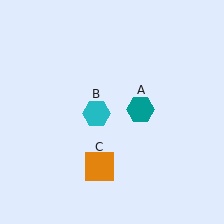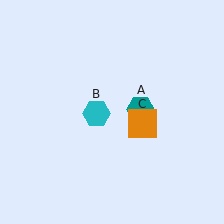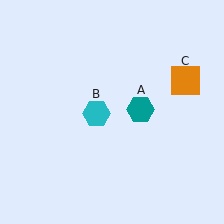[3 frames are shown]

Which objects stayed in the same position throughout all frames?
Teal hexagon (object A) and cyan hexagon (object B) remained stationary.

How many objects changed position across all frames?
1 object changed position: orange square (object C).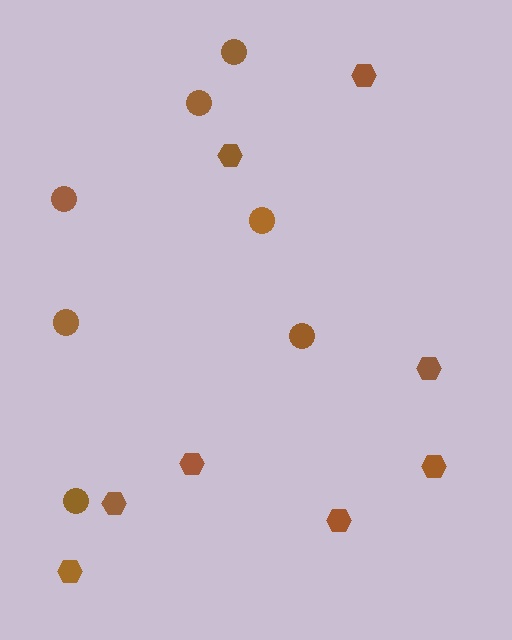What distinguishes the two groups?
There are 2 groups: one group of hexagons (8) and one group of circles (7).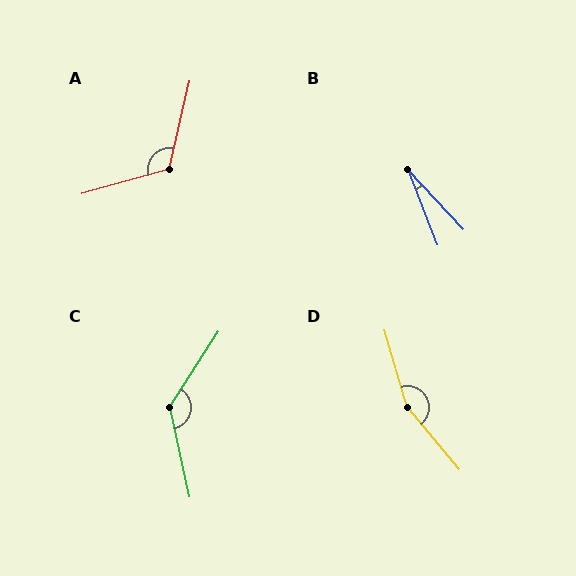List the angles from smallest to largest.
B (22°), A (119°), C (135°), D (156°).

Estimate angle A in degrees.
Approximately 119 degrees.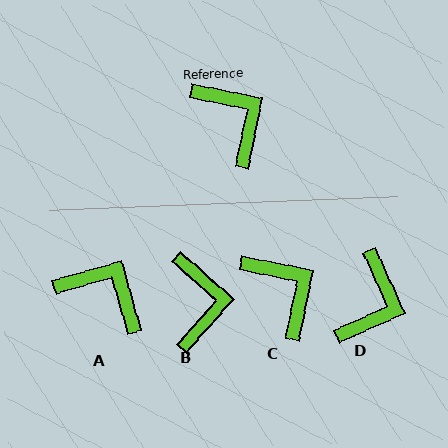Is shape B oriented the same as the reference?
No, it is off by about 31 degrees.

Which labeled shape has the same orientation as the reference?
C.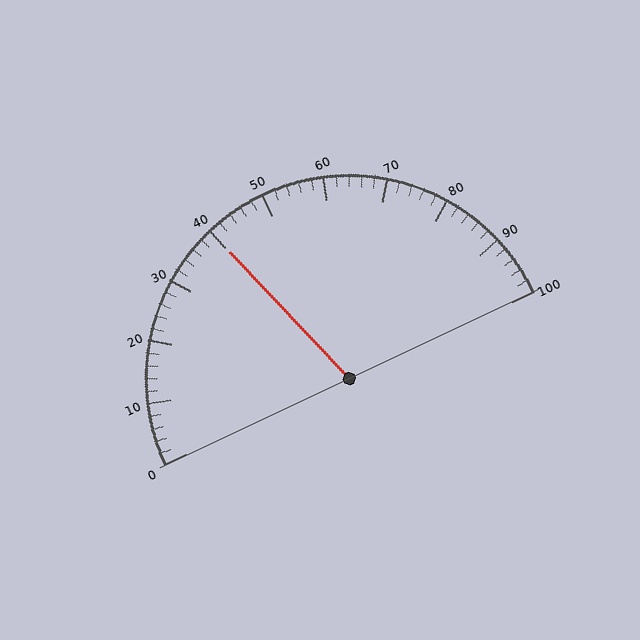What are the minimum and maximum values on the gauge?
The gauge ranges from 0 to 100.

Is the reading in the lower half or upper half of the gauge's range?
The reading is in the lower half of the range (0 to 100).